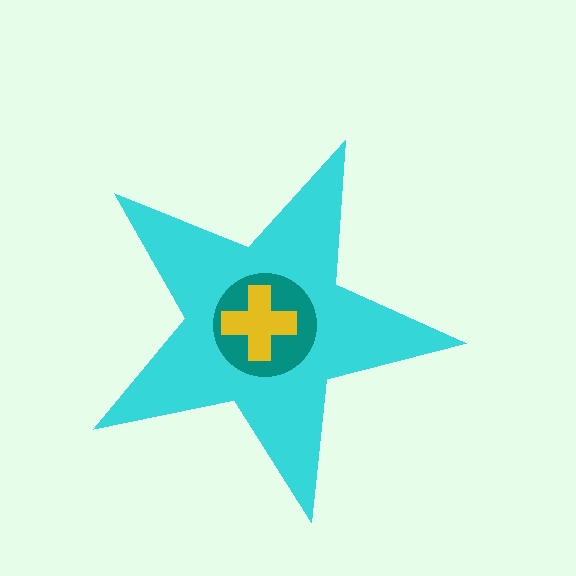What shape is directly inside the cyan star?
The teal circle.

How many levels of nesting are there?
3.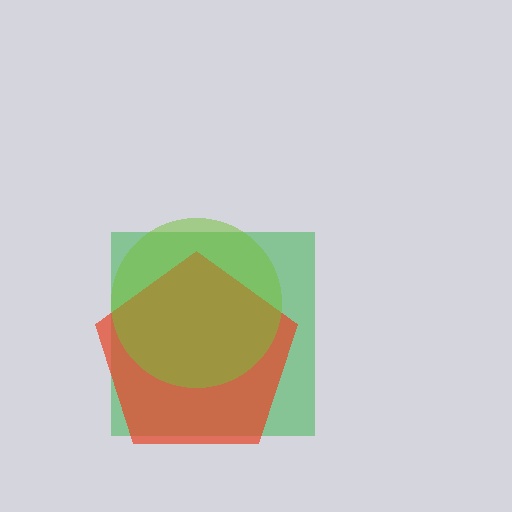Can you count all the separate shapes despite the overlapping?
Yes, there are 3 separate shapes.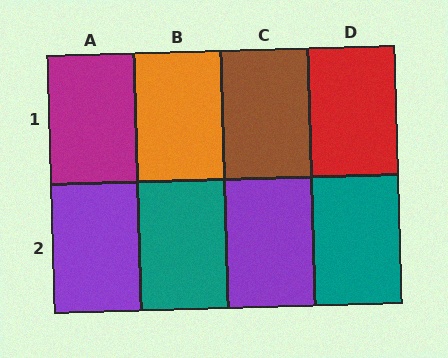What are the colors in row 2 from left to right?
Purple, teal, purple, teal.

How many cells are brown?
1 cell is brown.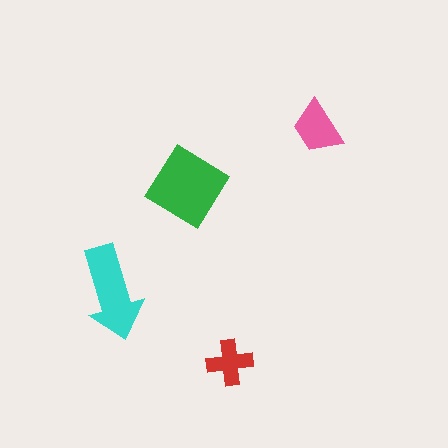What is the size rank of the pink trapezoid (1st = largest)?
3rd.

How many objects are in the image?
There are 4 objects in the image.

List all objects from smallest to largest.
The red cross, the pink trapezoid, the cyan arrow, the green diamond.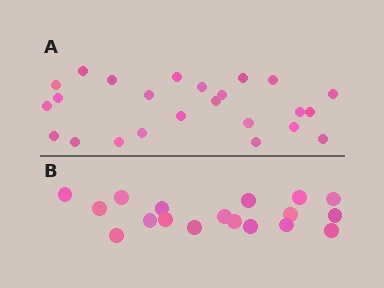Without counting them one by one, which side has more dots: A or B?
Region A (the top region) has more dots.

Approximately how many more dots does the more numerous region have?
Region A has about 6 more dots than region B.